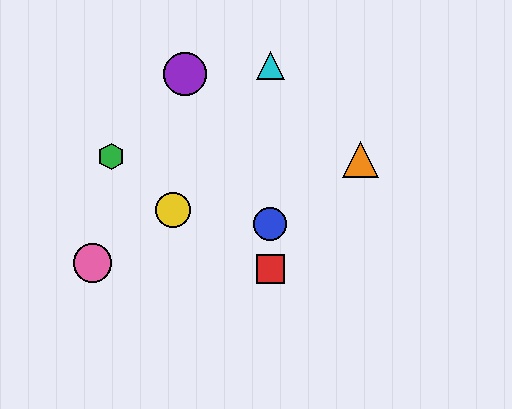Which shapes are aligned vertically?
The red square, the blue circle, the cyan triangle are aligned vertically.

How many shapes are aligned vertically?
3 shapes (the red square, the blue circle, the cyan triangle) are aligned vertically.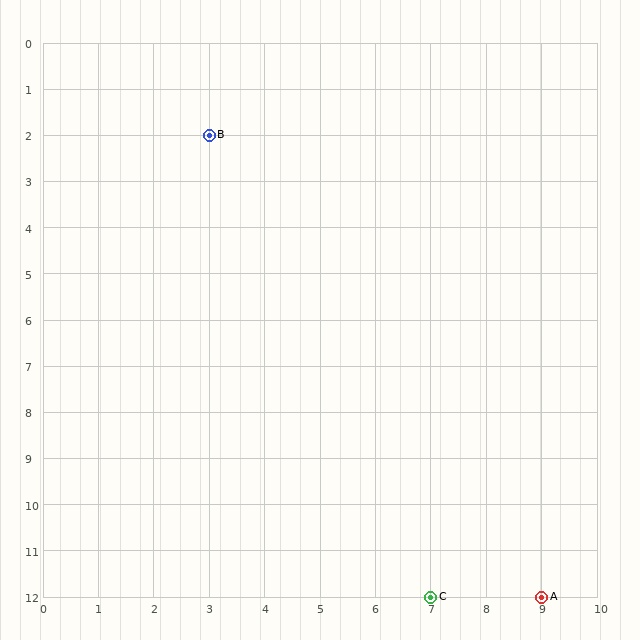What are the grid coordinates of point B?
Point B is at grid coordinates (3, 2).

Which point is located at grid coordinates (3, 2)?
Point B is at (3, 2).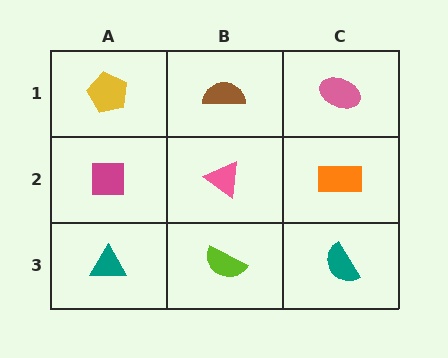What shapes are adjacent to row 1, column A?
A magenta square (row 2, column A), a brown semicircle (row 1, column B).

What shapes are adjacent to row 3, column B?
A pink triangle (row 2, column B), a teal triangle (row 3, column A), a teal semicircle (row 3, column C).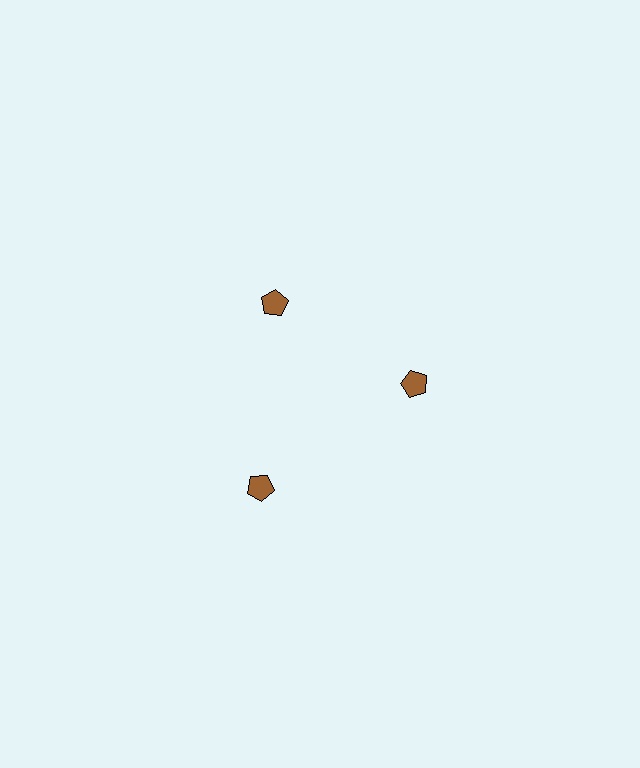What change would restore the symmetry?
The symmetry would be restored by moving it inward, back onto the ring so that all 3 pentagons sit at equal angles and equal distance from the center.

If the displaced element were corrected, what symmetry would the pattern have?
It would have 3-fold rotational symmetry — the pattern would map onto itself every 120 degrees.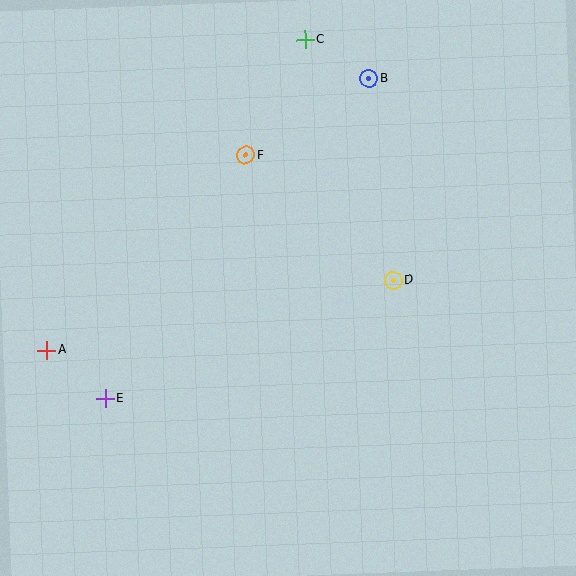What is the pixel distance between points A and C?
The distance between A and C is 404 pixels.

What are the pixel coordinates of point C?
Point C is at (305, 40).